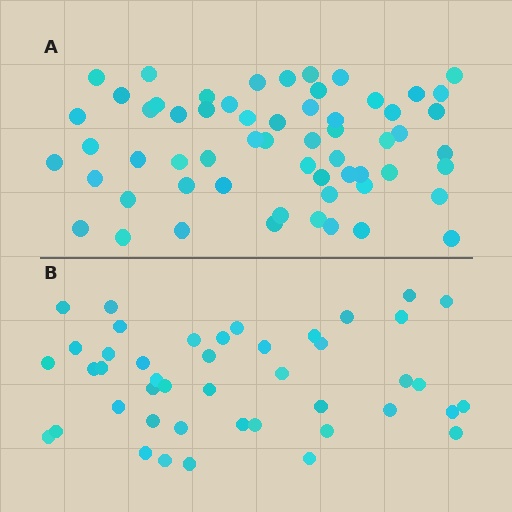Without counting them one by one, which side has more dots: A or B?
Region A (the top region) has more dots.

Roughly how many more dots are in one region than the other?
Region A has approximately 15 more dots than region B.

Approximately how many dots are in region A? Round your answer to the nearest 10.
About 60 dots.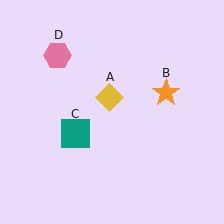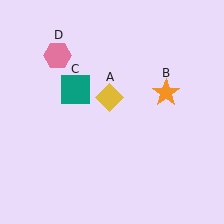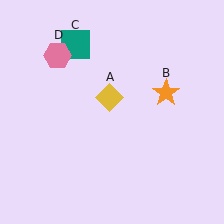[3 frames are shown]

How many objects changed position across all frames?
1 object changed position: teal square (object C).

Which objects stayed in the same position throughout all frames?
Yellow diamond (object A) and orange star (object B) and pink hexagon (object D) remained stationary.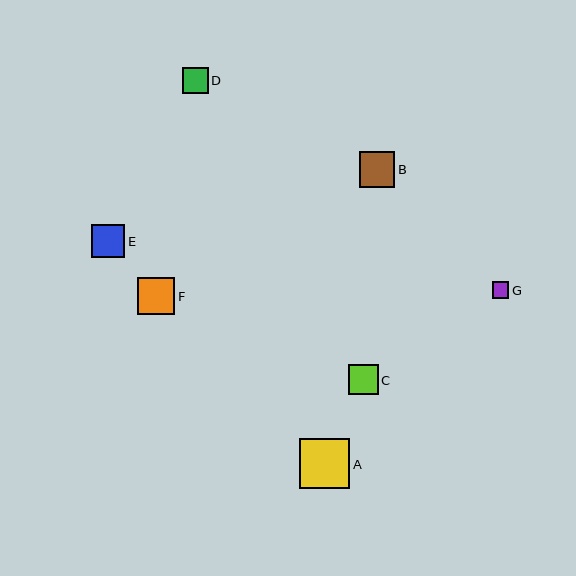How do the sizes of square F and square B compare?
Square F and square B are approximately the same size.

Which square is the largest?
Square A is the largest with a size of approximately 50 pixels.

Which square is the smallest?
Square G is the smallest with a size of approximately 17 pixels.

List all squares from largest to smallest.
From largest to smallest: A, F, B, E, C, D, G.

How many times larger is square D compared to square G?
Square D is approximately 1.5 times the size of square G.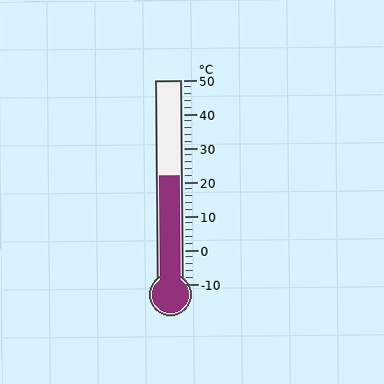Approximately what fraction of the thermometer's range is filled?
The thermometer is filled to approximately 55% of its range.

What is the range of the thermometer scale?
The thermometer scale ranges from -10°C to 50°C.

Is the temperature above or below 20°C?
The temperature is above 20°C.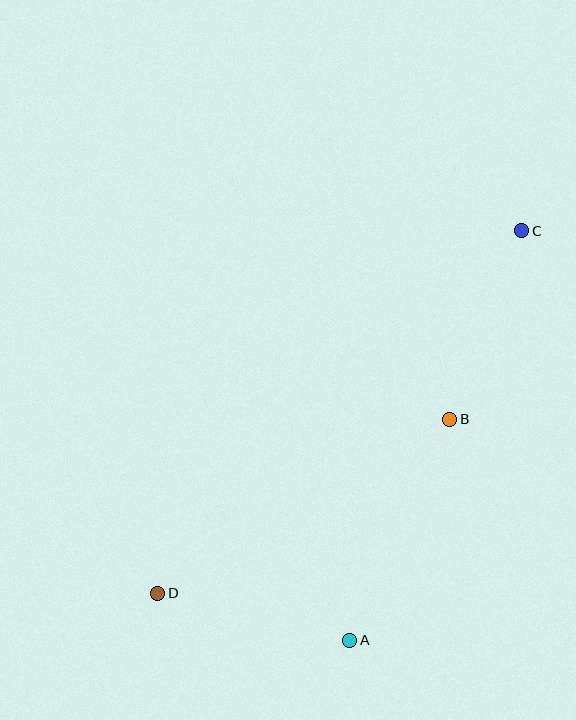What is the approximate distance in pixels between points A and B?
The distance between A and B is approximately 243 pixels.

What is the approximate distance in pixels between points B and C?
The distance between B and C is approximately 202 pixels.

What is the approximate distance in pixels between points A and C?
The distance between A and C is approximately 444 pixels.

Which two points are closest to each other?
Points A and D are closest to each other.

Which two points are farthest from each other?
Points C and D are farthest from each other.